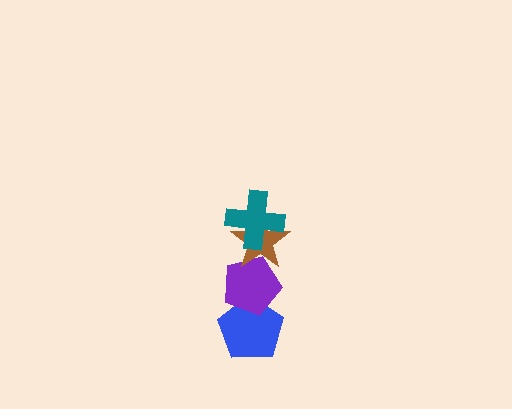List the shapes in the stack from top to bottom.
From top to bottom: the teal cross, the brown star, the purple pentagon, the blue pentagon.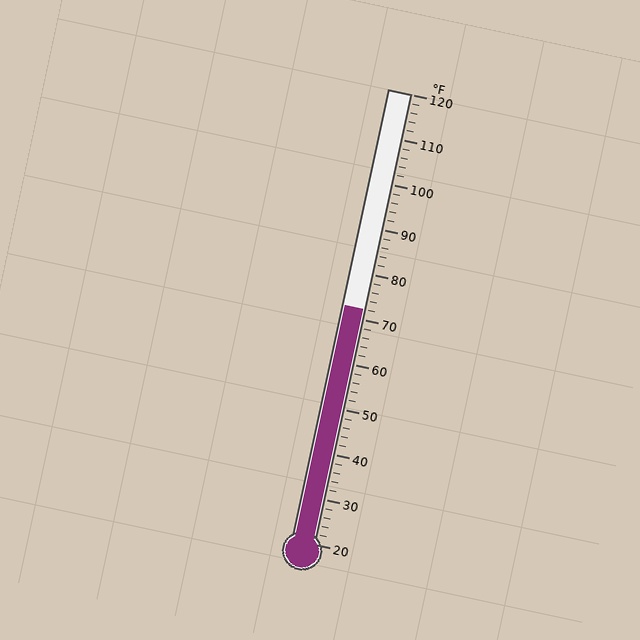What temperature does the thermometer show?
The thermometer shows approximately 72°F.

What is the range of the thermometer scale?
The thermometer scale ranges from 20°F to 120°F.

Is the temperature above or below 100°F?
The temperature is below 100°F.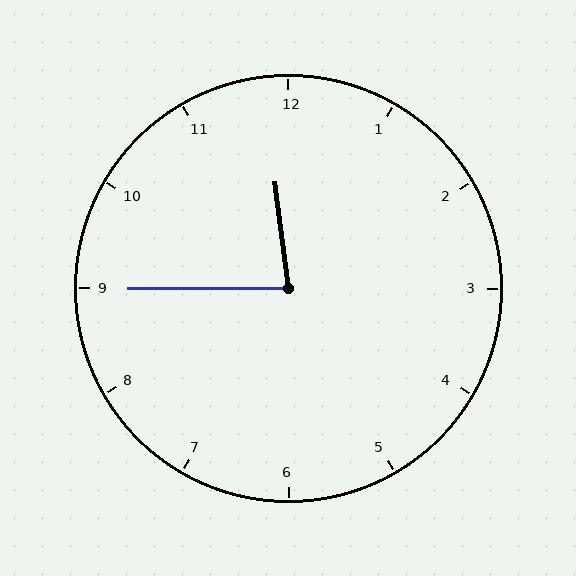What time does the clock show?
11:45.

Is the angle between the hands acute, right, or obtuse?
It is acute.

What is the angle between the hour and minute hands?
Approximately 82 degrees.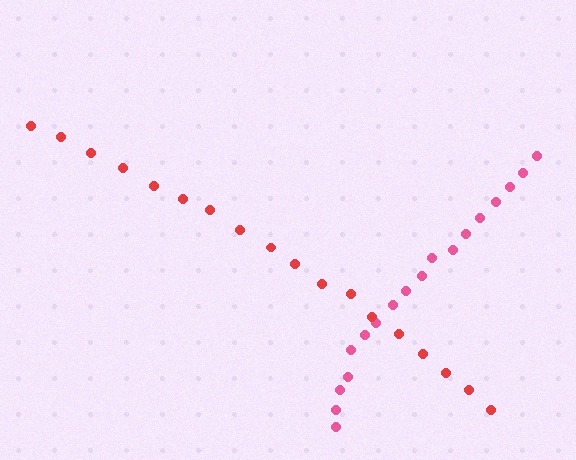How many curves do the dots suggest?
There are 2 distinct paths.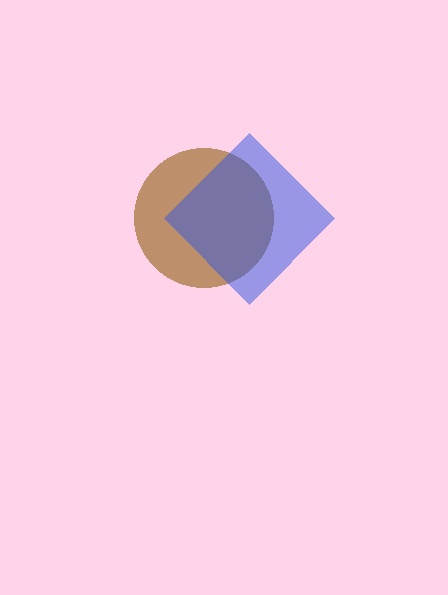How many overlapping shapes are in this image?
There are 2 overlapping shapes in the image.